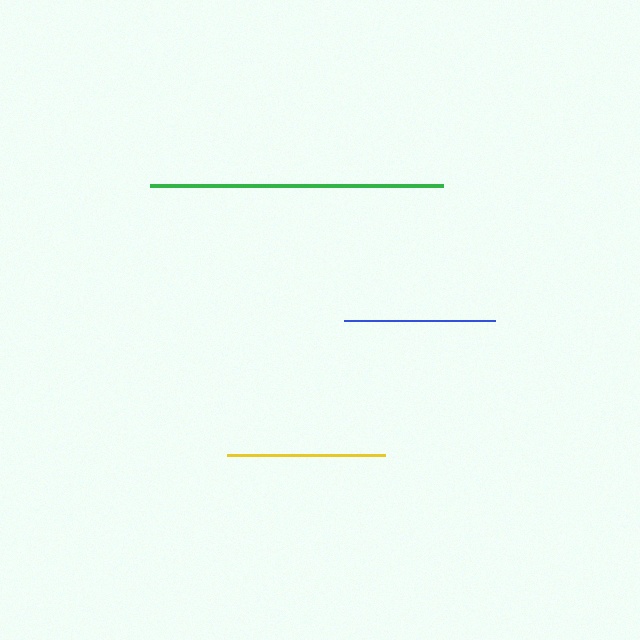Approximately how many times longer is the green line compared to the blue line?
The green line is approximately 1.9 times the length of the blue line.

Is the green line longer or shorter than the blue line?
The green line is longer than the blue line.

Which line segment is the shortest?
The blue line is the shortest at approximately 151 pixels.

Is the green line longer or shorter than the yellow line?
The green line is longer than the yellow line.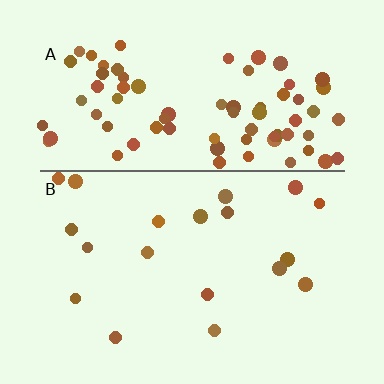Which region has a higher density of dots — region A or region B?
A (the top).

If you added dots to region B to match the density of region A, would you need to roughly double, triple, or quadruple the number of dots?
Approximately quadruple.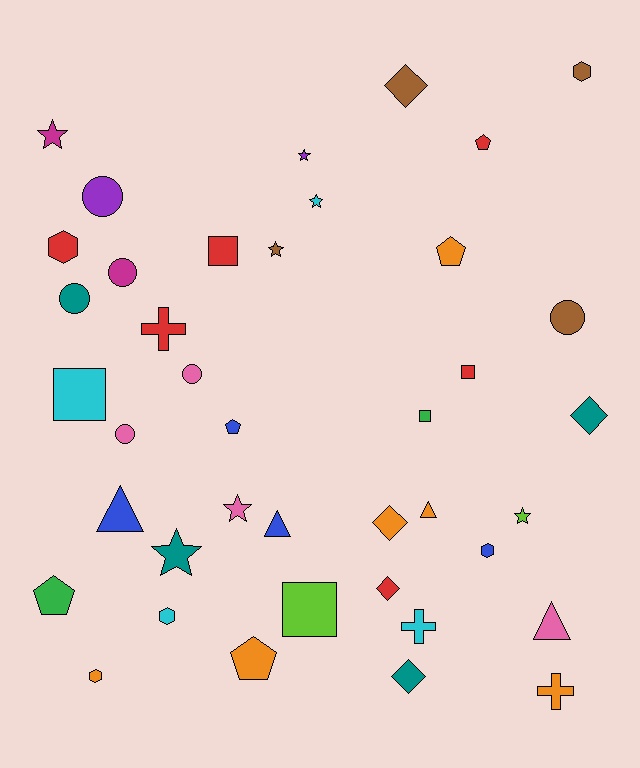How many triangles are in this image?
There are 4 triangles.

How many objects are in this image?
There are 40 objects.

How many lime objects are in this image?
There are 2 lime objects.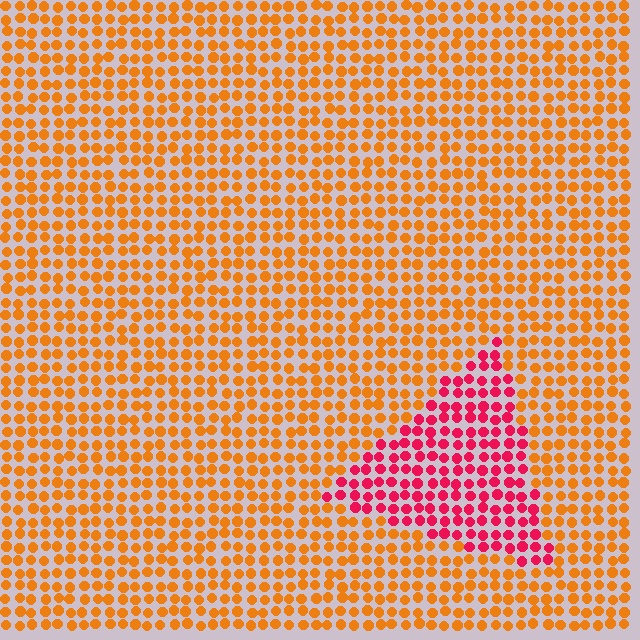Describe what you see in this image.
The image is filled with small orange elements in a uniform arrangement. A triangle-shaped region is visible where the elements are tinted to a slightly different hue, forming a subtle color boundary.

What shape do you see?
I see a triangle.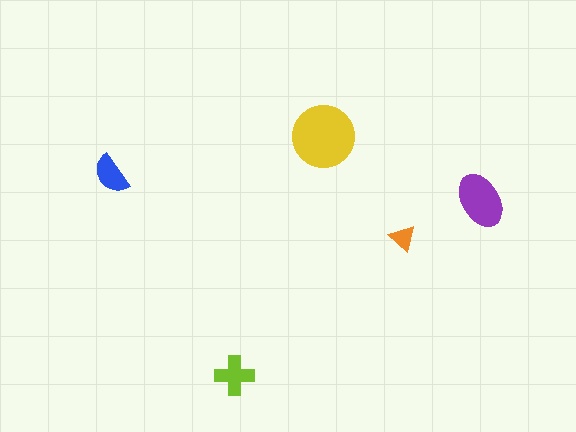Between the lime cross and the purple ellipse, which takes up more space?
The purple ellipse.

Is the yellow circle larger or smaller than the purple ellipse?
Larger.